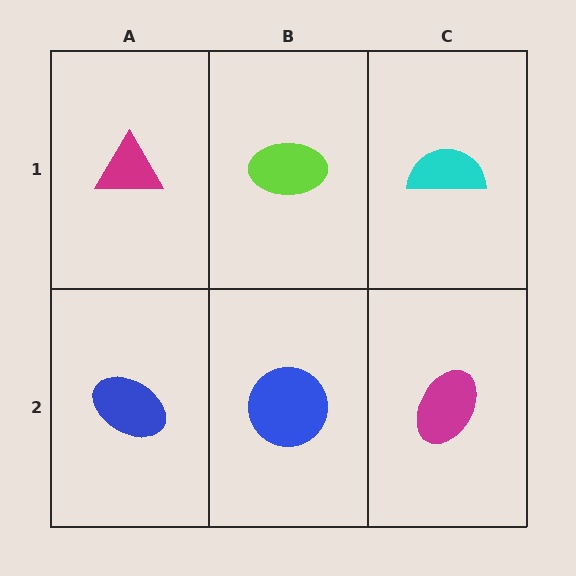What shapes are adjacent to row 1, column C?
A magenta ellipse (row 2, column C), a lime ellipse (row 1, column B).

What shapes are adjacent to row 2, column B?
A lime ellipse (row 1, column B), a blue ellipse (row 2, column A), a magenta ellipse (row 2, column C).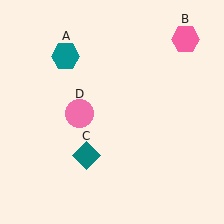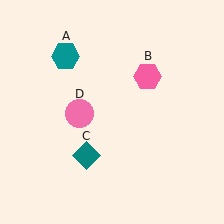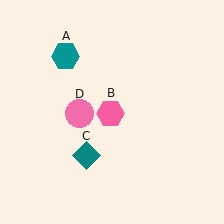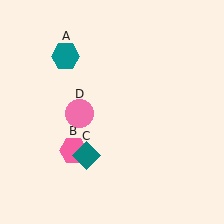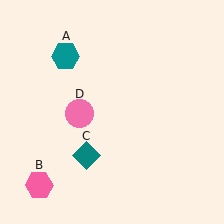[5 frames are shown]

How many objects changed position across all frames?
1 object changed position: pink hexagon (object B).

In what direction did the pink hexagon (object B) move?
The pink hexagon (object B) moved down and to the left.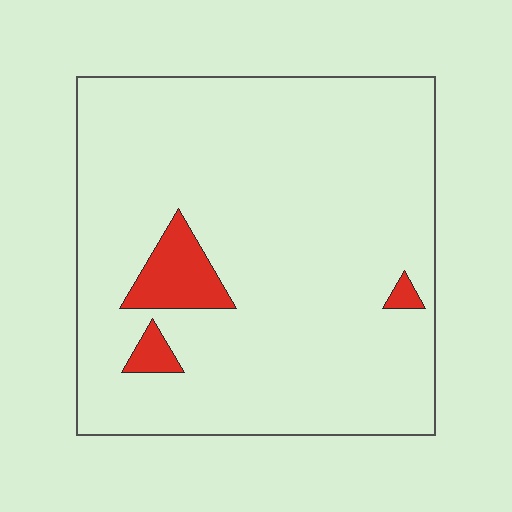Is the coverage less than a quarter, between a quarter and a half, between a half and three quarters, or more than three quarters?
Less than a quarter.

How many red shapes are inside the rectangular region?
3.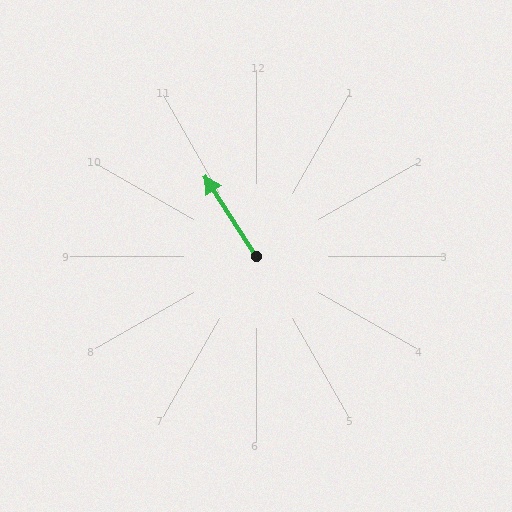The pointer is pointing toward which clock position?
Roughly 11 o'clock.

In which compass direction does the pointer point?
Northwest.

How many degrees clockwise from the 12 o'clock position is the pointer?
Approximately 327 degrees.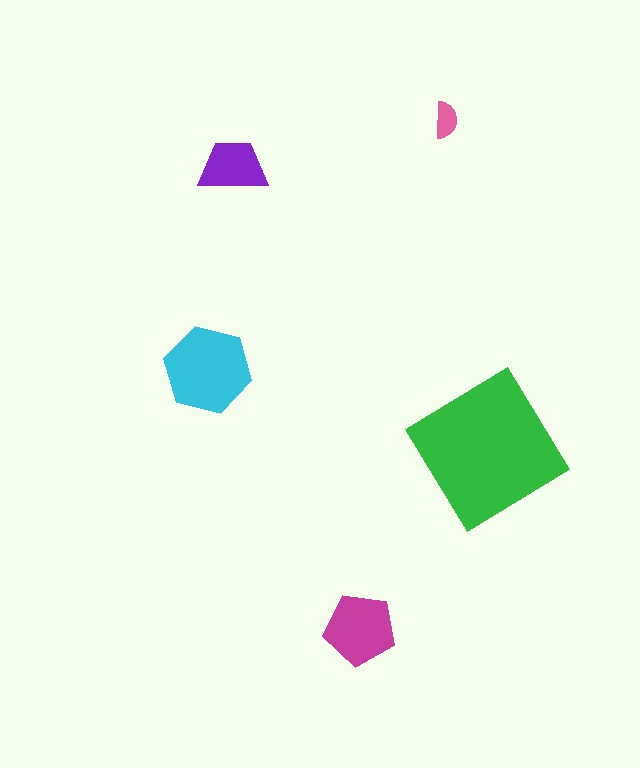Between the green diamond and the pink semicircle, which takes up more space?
The green diamond.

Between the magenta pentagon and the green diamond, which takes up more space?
The green diamond.